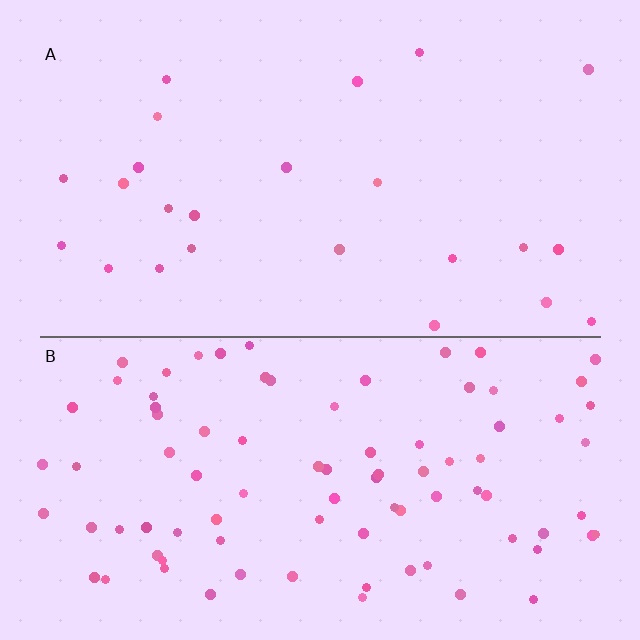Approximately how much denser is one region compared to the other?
Approximately 3.7× — region B over region A.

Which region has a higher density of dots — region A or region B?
B (the bottom).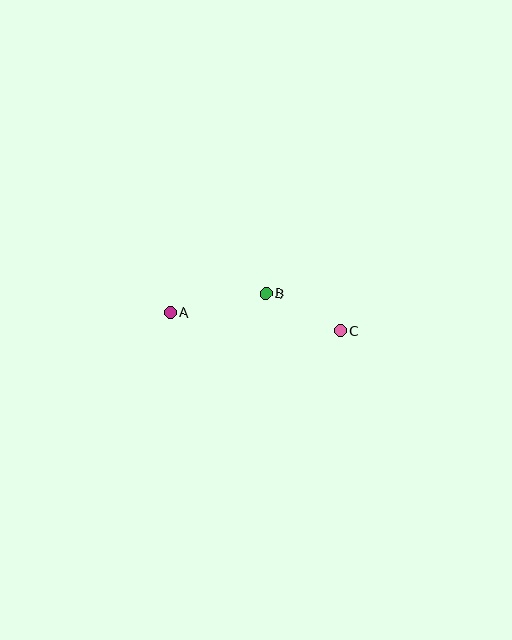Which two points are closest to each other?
Points B and C are closest to each other.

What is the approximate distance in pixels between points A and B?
The distance between A and B is approximately 97 pixels.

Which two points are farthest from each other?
Points A and C are farthest from each other.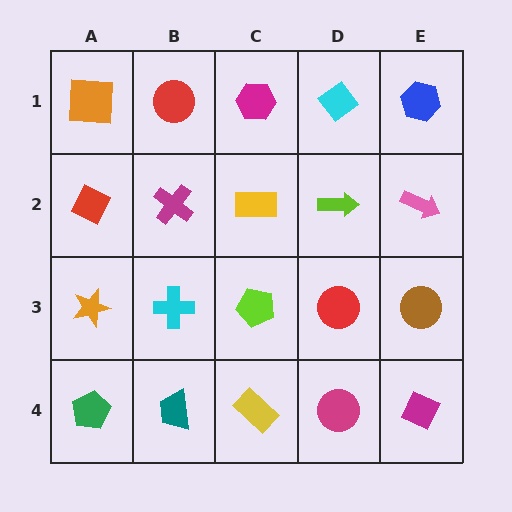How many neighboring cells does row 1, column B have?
3.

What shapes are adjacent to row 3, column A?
A red diamond (row 2, column A), a green pentagon (row 4, column A), a cyan cross (row 3, column B).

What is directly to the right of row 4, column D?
A magenta diamond.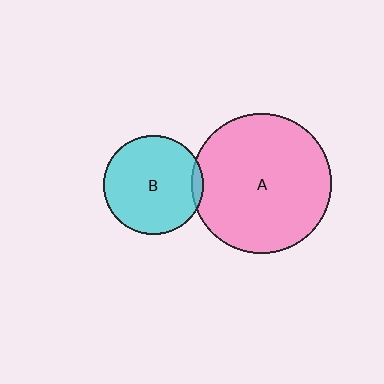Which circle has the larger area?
Circle A (pink).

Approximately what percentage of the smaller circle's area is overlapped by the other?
Approximately 5%.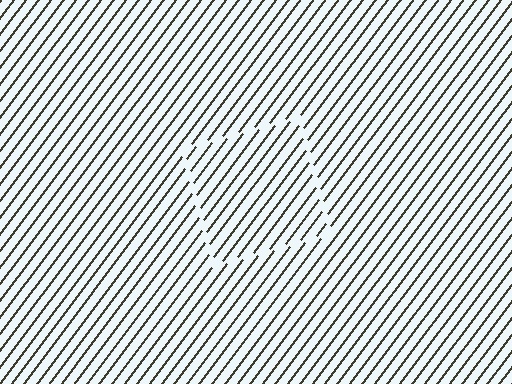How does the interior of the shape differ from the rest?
The interior of the shape contains the same grating, shifted by half a period — the contour is defined by the phase discontinuity where line-ends from the inner and outer gratings abut.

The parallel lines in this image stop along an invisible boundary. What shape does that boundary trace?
An illusory square. The interior of the shape contains the same grating, shifted by half a period — the contour is defined by the phase discontinuity where line-ends from the inner and outer gratings abut.